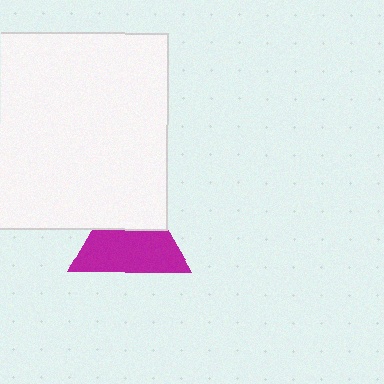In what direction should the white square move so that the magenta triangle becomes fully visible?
The white square should move up. That is the shortest direction to clear the overlap and leave the magenta triangle fully visible.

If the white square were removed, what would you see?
You would see the complete magenta triangle.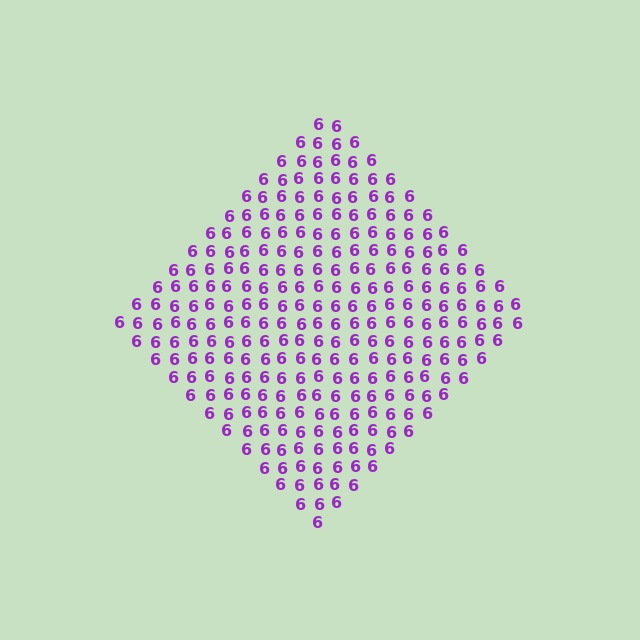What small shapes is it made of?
It is made of small digit 6's.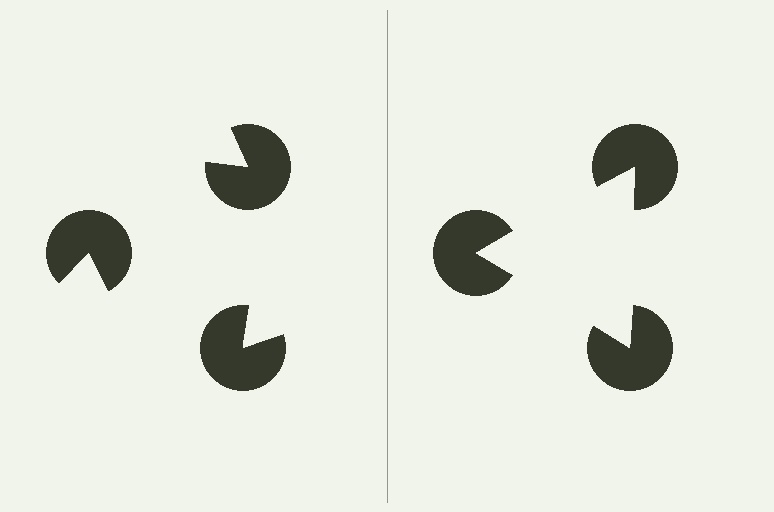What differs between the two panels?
The pac-man discs are positioned identically on both sides; only the wedge orientations differ. On the right they align to a triangle; on the left they are misaligned.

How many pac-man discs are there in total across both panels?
6 — 3 on each side.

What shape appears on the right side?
An illusory triangle.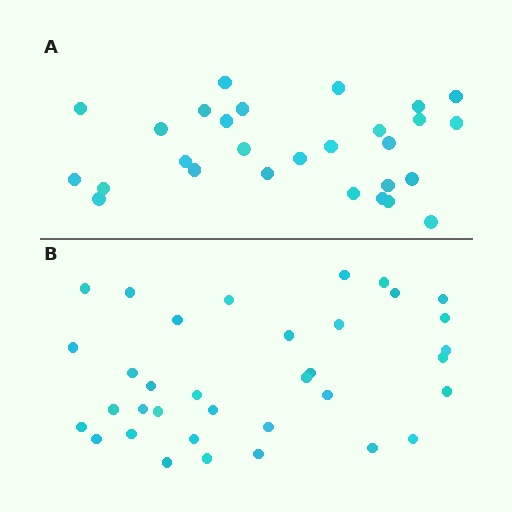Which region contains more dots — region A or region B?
Region B (the bottom region) has more dots.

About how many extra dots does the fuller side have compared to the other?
Region B has roughly 8 or so more dots than region A.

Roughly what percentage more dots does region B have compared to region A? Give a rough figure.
About 25% more.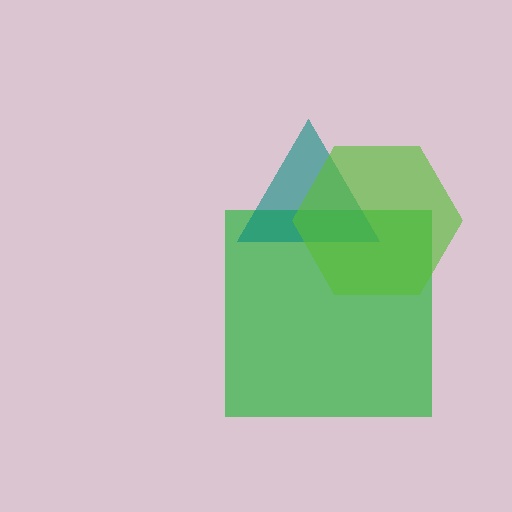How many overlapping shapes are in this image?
There are 3 overlapping shapes in the image.